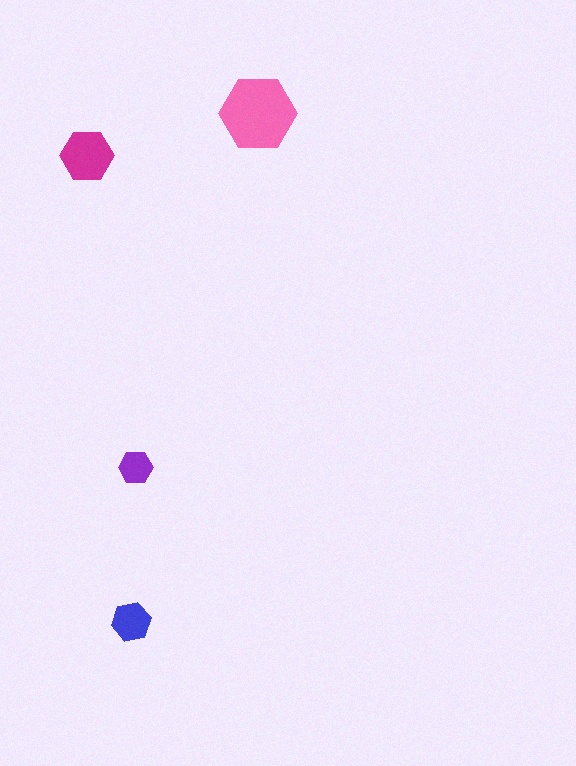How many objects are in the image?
There are 4 objects in the image.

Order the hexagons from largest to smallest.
the pink one, the magenta one, the blue one, the purple one.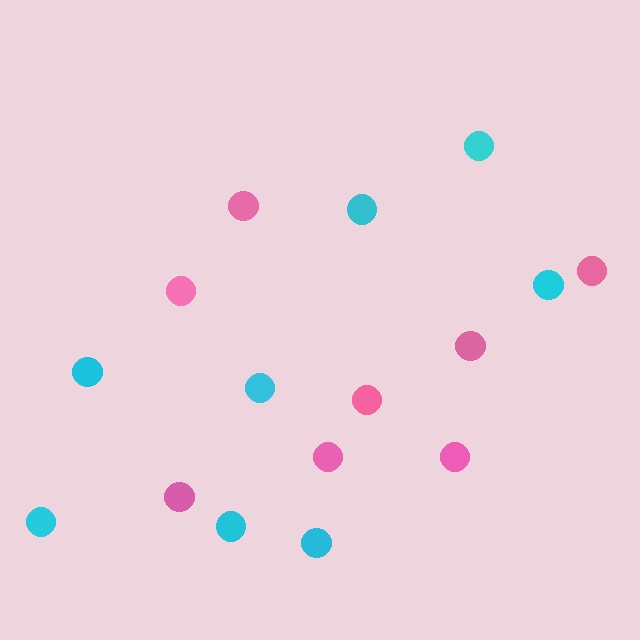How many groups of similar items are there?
There are 2 groups: one group of pink circles (8) and one group of cyan circles (8).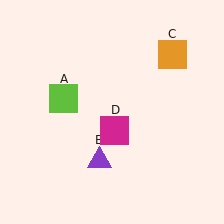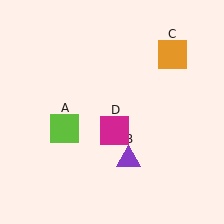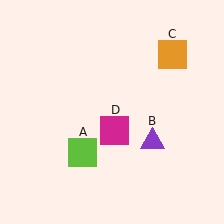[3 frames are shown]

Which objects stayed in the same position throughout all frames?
Orange square (object C) and magenta square (object D) remained stationary.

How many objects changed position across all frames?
2 objects changed position: lime square (object A), purple triangle (object B).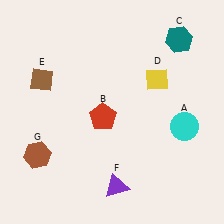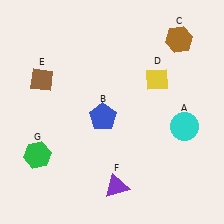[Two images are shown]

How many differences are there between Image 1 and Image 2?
There are 3 differences between the two images.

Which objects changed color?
B changed from red to blue. C changed from teal to brown. G changed from brown to green.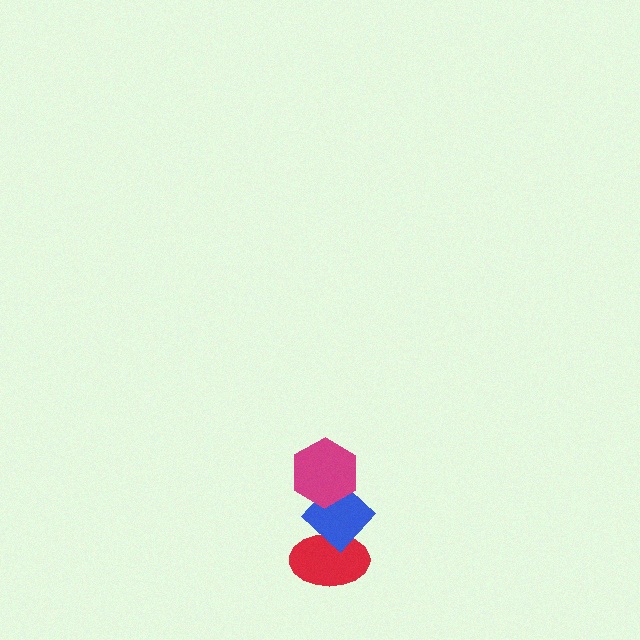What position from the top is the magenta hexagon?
The magenta hexagon is 1st from the top.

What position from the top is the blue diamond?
The blue diamond is 2nd from the top.